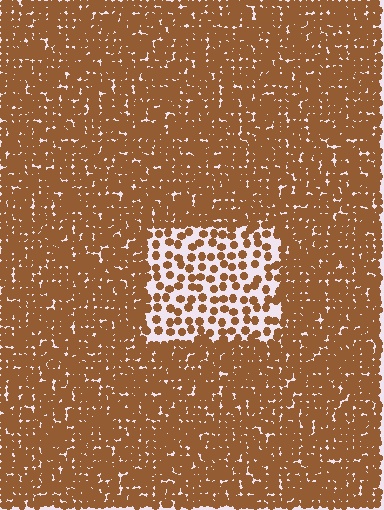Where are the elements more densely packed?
The elements are more densely packed outside the rectangle boundary.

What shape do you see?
I see a rectangle.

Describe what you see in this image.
The image contains small brown elements arranged at two different densities. A rectangle-shaped region is visible where the elements are less densely packed than the surrounding area.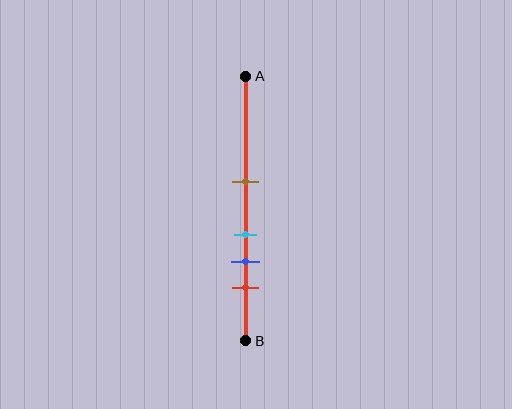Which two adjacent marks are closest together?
The cyan and blue marks are the closest adjacent pair.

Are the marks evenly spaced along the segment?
No, the marks are not evenly spaced.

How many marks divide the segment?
There are 4 marks dividing the segment.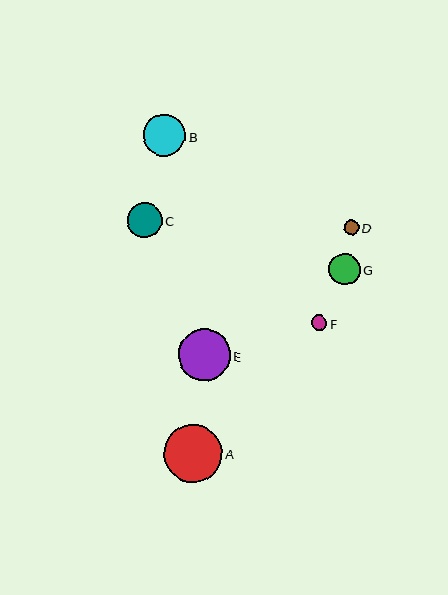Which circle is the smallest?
Circle D is the smallest with a size of approximately 15 pixels.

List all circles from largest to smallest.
From largest to smallest: A, E, B, C, G, F, D.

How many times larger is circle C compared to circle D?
Circle C is approximately 2.3 times the size of circle D.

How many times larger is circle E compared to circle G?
Circle E is approximately 1.6 times the size of circle G.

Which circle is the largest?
Circle A is the largest with a size of approximately 58 pixels.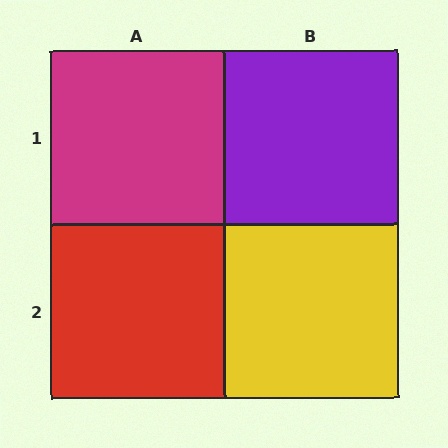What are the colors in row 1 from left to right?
Magenta, purple.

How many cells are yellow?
1 cell is yellow.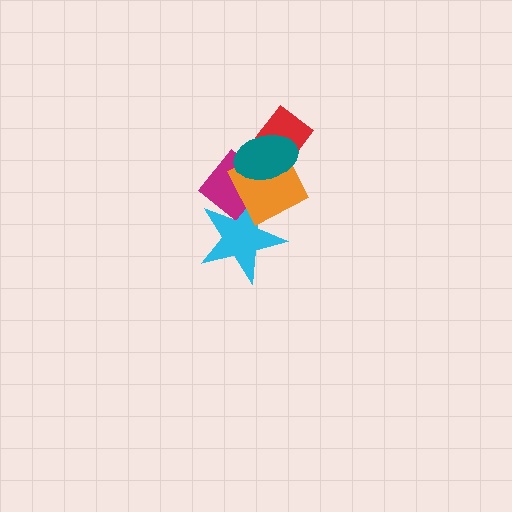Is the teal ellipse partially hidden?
No, no other shape covers it.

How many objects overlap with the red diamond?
2 objects overlap with the red diamond.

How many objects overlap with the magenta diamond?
3 objects overlap with the magenta diamond.